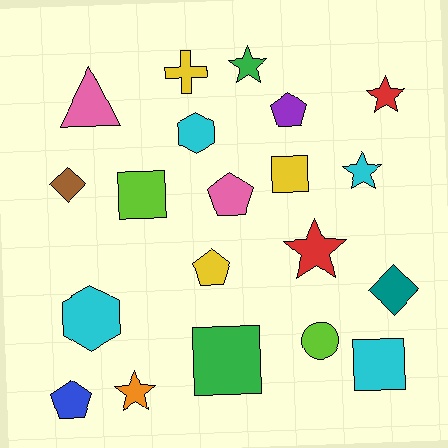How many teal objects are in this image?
There is 1 teal object.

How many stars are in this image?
There are 5 stars.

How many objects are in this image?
There are 20 objects.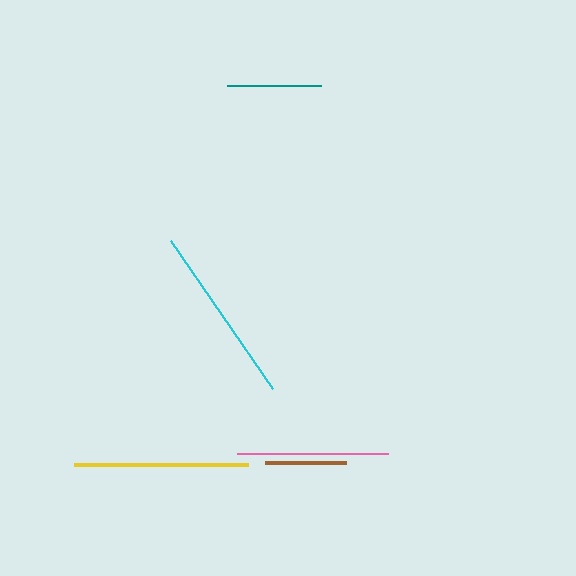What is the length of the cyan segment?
The cyan segment is approximately 180 pixels long.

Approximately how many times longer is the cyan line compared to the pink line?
The cyan line is approximately 1.2 times the length of the pink line.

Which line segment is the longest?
The cyan line is the longest at approximately 180 pixels.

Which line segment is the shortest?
The brown line is the shortest at approximately 81 pixels.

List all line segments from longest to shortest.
From longest to shortest: cyan, yellow, pink, teal, brown.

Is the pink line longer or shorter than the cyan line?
The cyan line is longer than the pink line.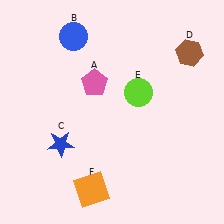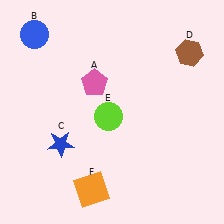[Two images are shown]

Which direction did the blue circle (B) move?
The blue circle (B) moved left.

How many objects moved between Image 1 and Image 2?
2 objects moved between the two images.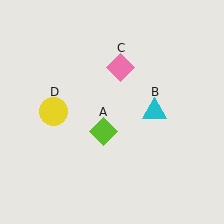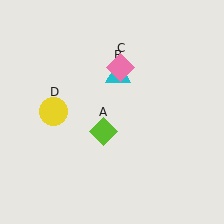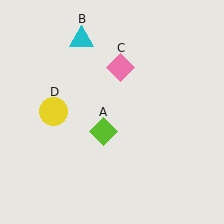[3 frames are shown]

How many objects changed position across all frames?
1 object changed position: cyan triangle (object B).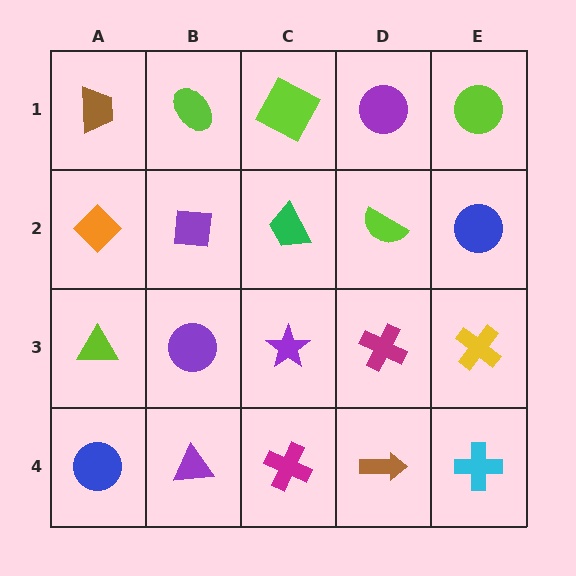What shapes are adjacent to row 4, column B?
A purple circle (row 3, column B), a blue circle (row 4, column A), a magenta cross (row 4, column C).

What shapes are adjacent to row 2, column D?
A purple circle (row 1, column D), a magenta cross (row 3, column D), a green trapezoid (row 2, column C), a blue circle (row 2, column E).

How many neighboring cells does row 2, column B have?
4.